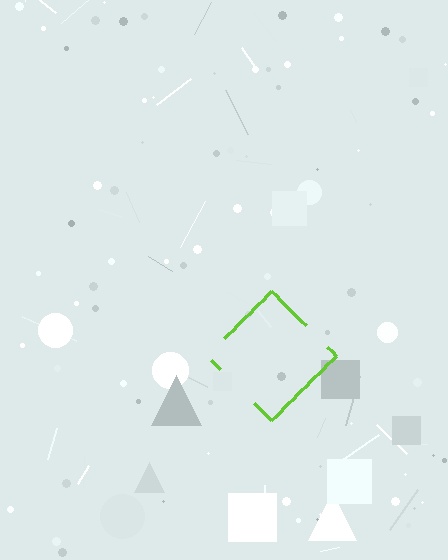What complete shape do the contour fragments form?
The contour fragments form a diamond.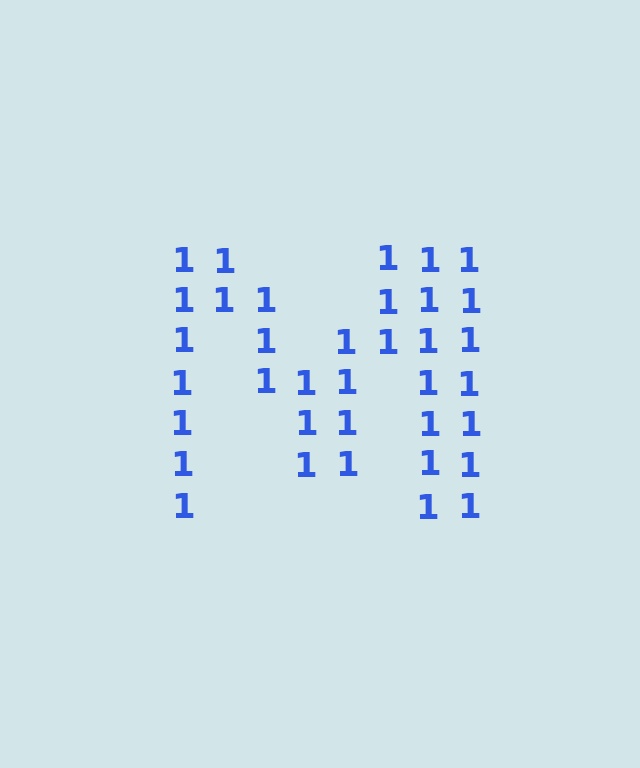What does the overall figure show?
The overall figure shows the letter M.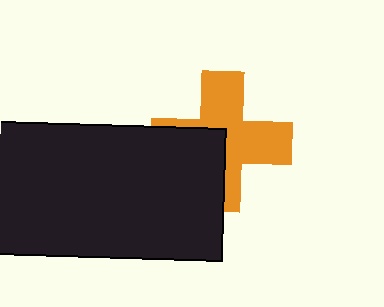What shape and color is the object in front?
The object in front is a black rectangle.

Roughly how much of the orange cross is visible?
About half of it is visible (roughly 62%).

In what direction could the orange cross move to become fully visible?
The orange cross could move toward the upper-right. That would shift it out from behind the black rectangle entirely.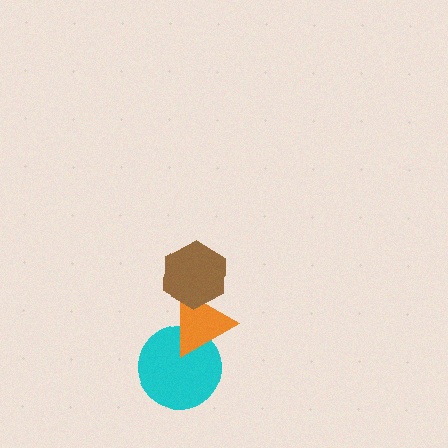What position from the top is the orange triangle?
The orange triangle is 2nd from the top.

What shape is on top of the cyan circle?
The orange triangle is on top of the cyan circle.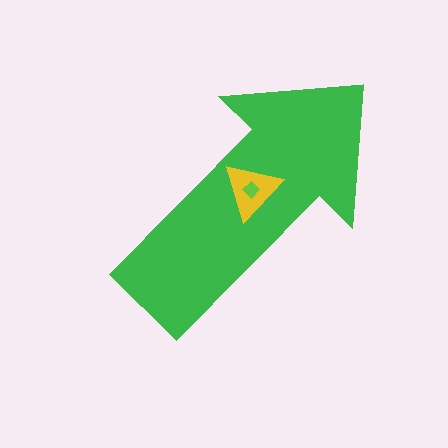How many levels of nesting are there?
3.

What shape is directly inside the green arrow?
The yellow triangle.